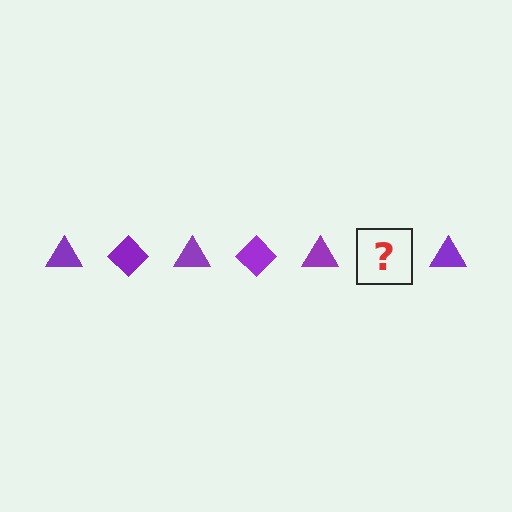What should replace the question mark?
The question mark should be replaced with a purple diamond.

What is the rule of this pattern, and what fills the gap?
The rule is that the pattern cycles through triangle, diamond shapes in purple. The gap should be filled with a purple diamond.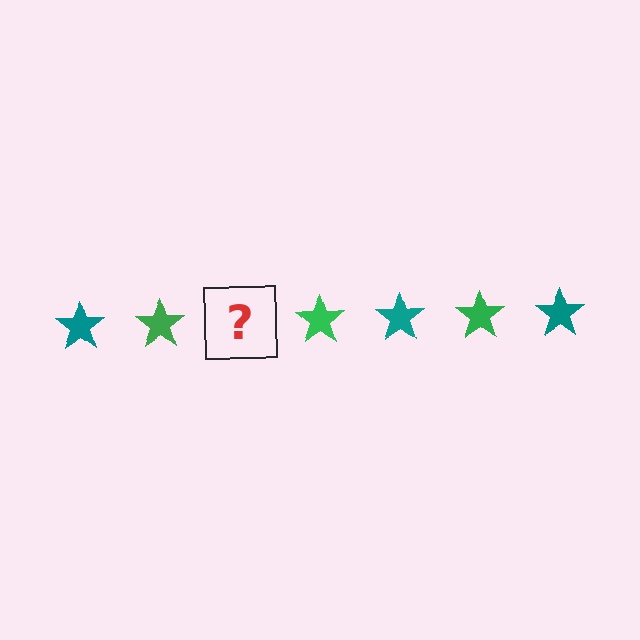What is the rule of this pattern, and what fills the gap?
The rule is that the pattern cycles through teal, green stars. The gap should be filled with a teal star.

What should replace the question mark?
The question mark should be replaced with a teal star.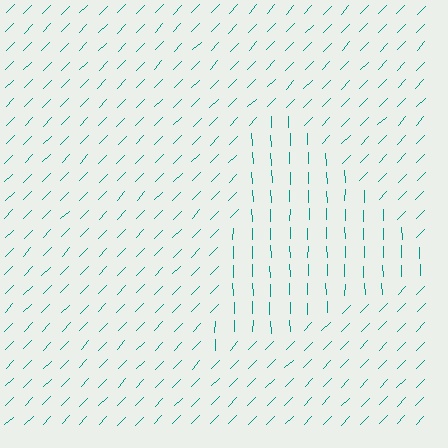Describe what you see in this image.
The image is filled with small teal line segments. A triangle region in the image has lines oriented differently from the surrounding lines, creating a visible texture boundary.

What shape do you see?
I see a triangle.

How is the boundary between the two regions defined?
The boundary is defined purely by a change in line orientation (approximately 45 degrees difference). All lines are the same color and thickness.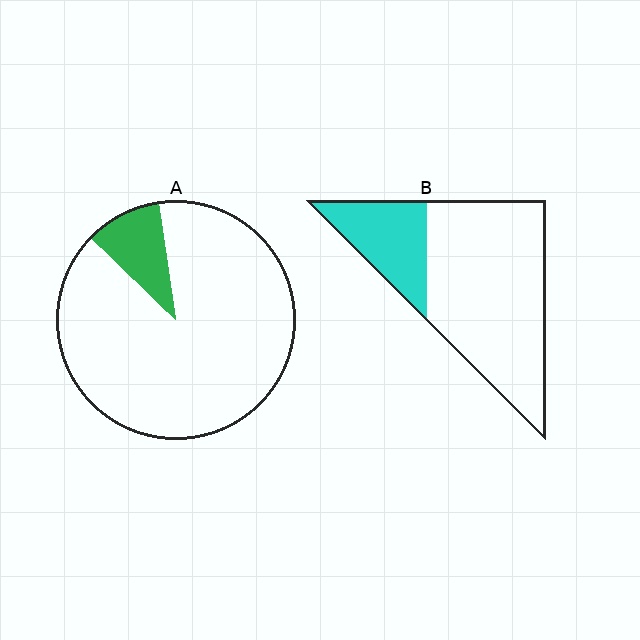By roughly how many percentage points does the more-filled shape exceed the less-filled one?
By roughly 15 percentage points (B over A).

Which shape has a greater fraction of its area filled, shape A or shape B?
Shape B.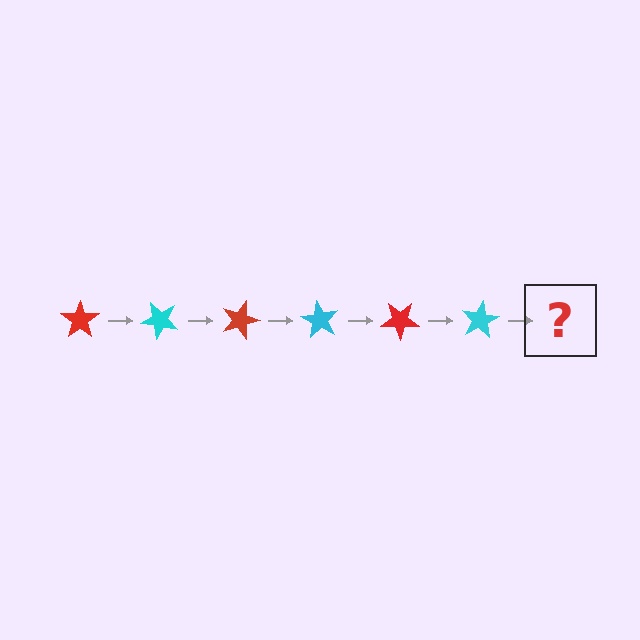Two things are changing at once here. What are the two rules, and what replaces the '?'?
The two rules are that it rotates 45 degrees each step and the color cycles through red and cyan. The '?' should be a red star, rotated 270 degrees from the start.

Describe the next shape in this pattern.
It should be a red star, rotated 270 degrees from the start.